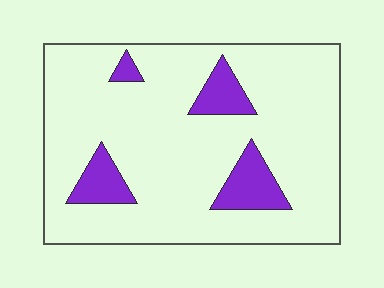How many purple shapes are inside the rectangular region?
4.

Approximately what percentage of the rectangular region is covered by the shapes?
Approximately 15%.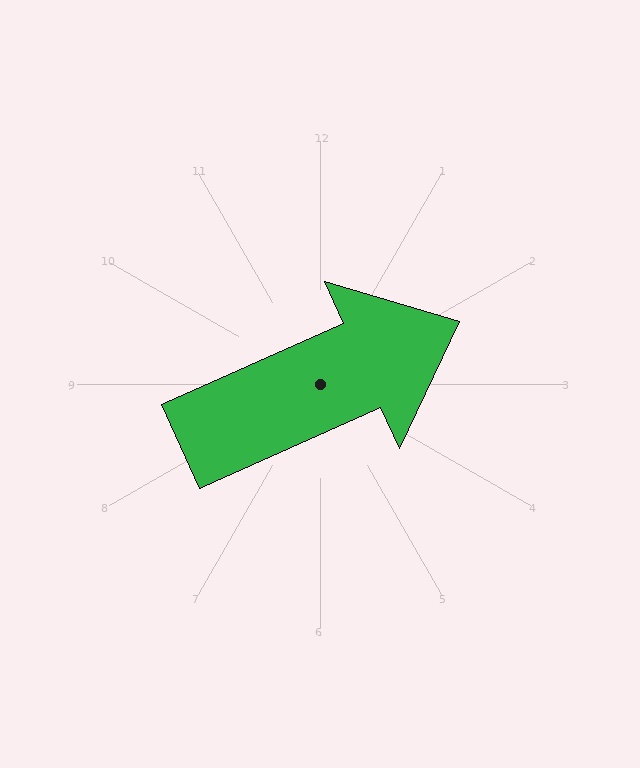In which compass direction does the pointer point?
Northeast.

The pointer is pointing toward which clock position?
Roughly 2 o'clock.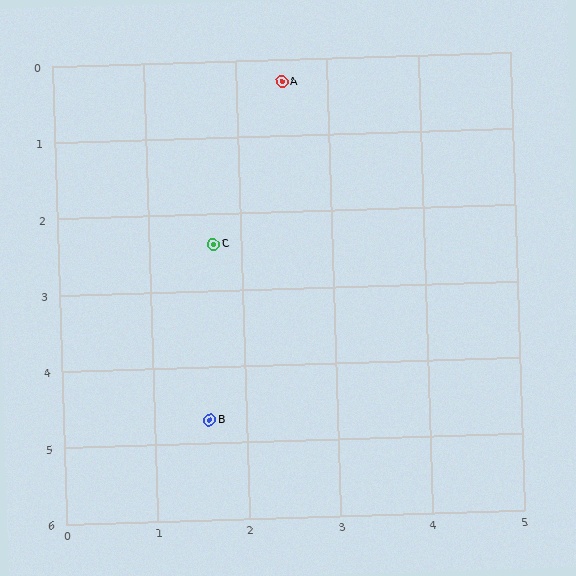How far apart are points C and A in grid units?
Points C and A are about 2.2 grid units apart.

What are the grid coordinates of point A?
Point A is at approximately (2.5, 0.3).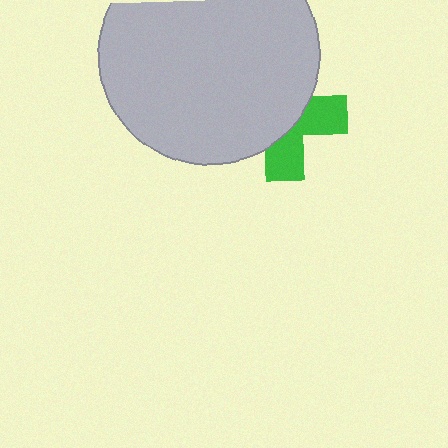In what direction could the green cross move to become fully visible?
The green cross could move toward the lower-right. That would shift it out from behind the light gray circle entirely.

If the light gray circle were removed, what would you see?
You would see the complete green cross.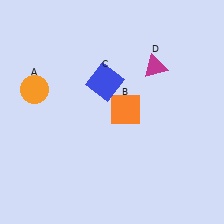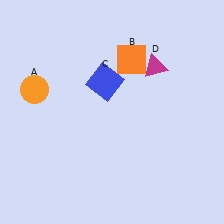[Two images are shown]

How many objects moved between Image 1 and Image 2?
1 object moved between the two images.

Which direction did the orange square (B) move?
The orange square (B) moved up.